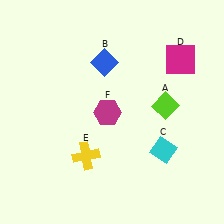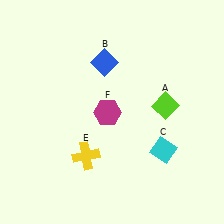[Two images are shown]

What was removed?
The magenta square (D) was removed in Image 2.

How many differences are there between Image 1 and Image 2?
There is 1 difference between the two images.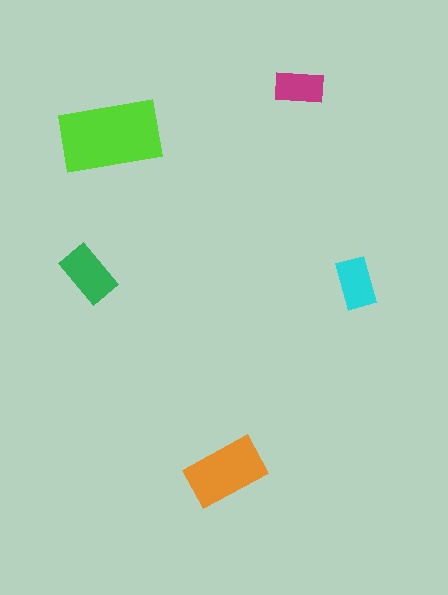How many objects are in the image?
There are 5 objects in the image.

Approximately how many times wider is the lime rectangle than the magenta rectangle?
About 2 times wider.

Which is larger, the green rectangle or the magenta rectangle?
The green one.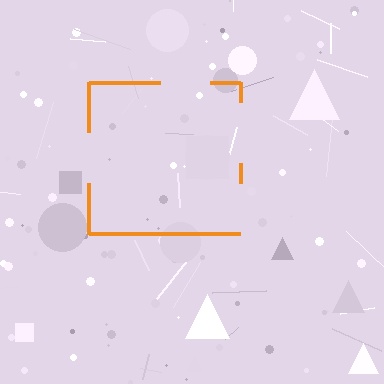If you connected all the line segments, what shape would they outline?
They would outline a square.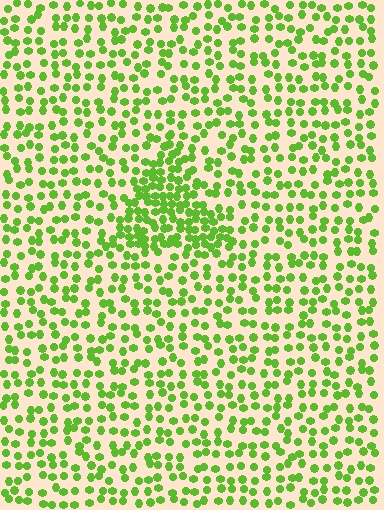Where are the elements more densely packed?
The elements are more densely packed inside the triangle boundary.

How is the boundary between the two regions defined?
The boundary is defined by a change in element density (approximately 2.0x ratio). All elements are the same color, size, and shape.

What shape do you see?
I see a triangle.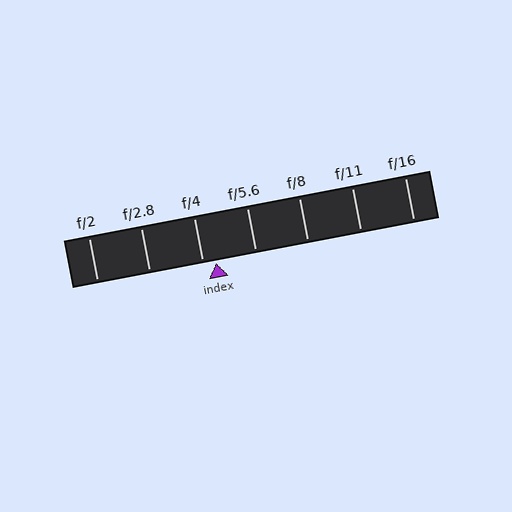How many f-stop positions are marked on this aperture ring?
There are 7 f-stop positions marked.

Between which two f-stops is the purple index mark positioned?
The index mark is between f/4 and f/5.6.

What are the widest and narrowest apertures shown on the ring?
The widest aperture shown is f/2 and the narrowest is f/16.